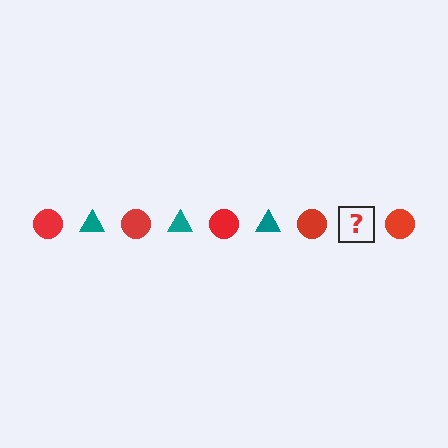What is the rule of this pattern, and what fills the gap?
The rule is that the pattern alternates between red circle and teal triangle. The gap should be filled with a teal triangle.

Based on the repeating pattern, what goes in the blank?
The blank should be a teal triangle.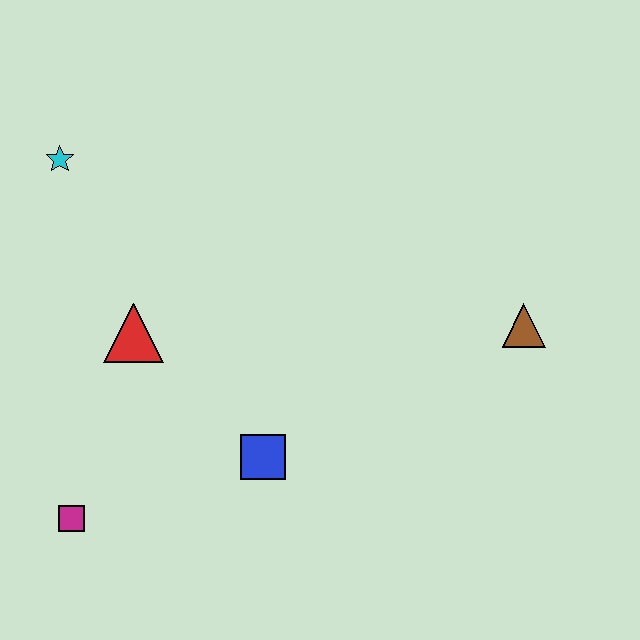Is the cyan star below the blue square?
No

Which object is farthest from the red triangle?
The brown triangle is farthest from the red triangle.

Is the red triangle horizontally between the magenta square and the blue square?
Yes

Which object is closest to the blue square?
The red triangle is closest to the blue square.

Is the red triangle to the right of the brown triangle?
No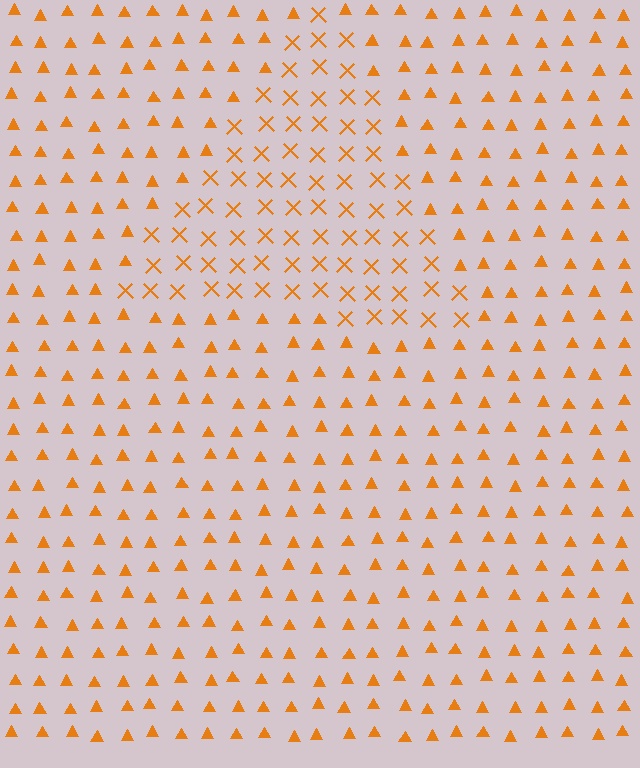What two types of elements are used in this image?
The image uses X marks inside the triangle region and triangles outside it.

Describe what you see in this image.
The image is filled with small orange elements arranged in a uniform grid. A triangle-shaped region contains X marks, while the surrounding area contains triangles. The boundary is defined purely by the change in element shape.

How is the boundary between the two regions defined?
The boundary is defined by a change in element shape: X marks inside vs. triangles outside. All elements share the same color and spacing.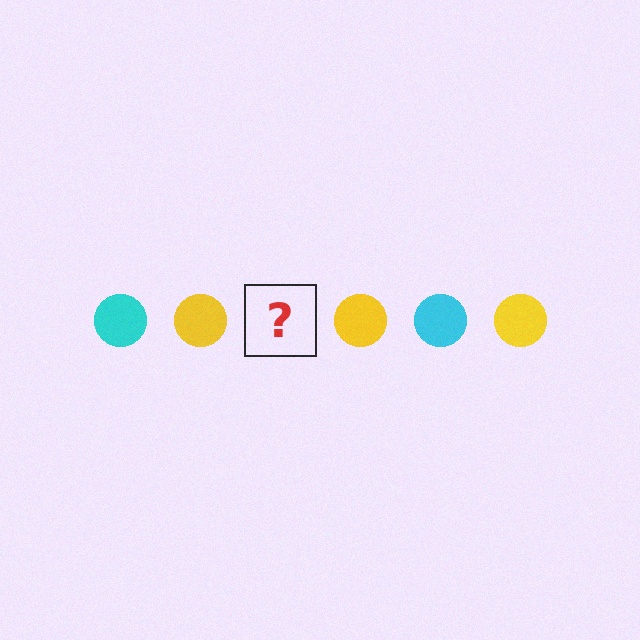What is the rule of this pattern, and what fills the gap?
The rule is that the pattern cycles through cyan, yellow circles. The gap should be filled with a cyan circle.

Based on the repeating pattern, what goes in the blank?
The blank should be a cyan circle.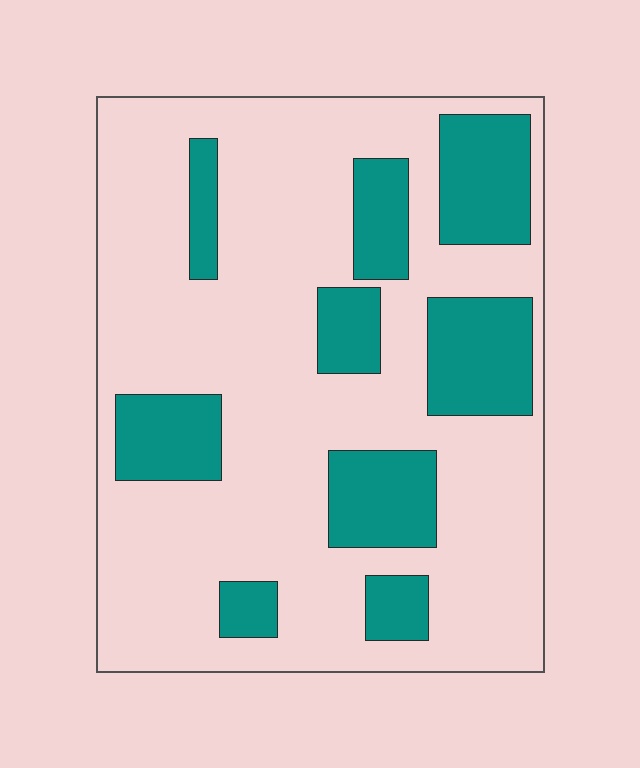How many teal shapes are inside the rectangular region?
9.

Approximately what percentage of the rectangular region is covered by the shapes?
Approximately 25%.